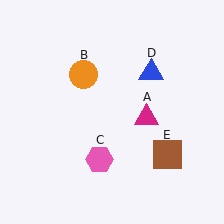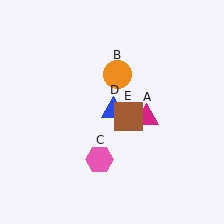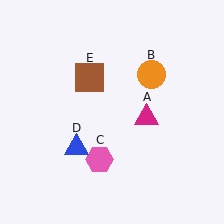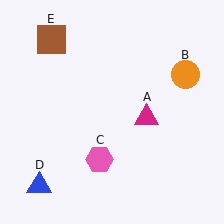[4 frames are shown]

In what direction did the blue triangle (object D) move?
The blue triangle (object D) moved down and to the left.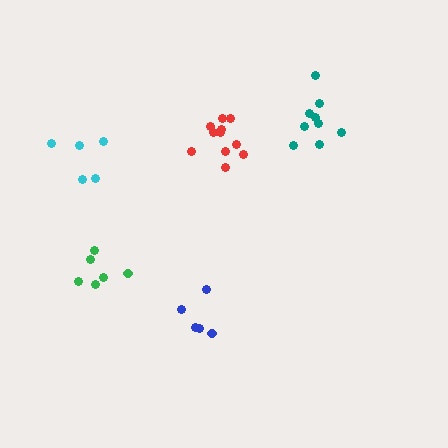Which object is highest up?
The teal cluster is topmost.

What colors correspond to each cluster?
The clusters are colored: cyan, blue, teal, green, red.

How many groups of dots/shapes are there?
There are 5 groups.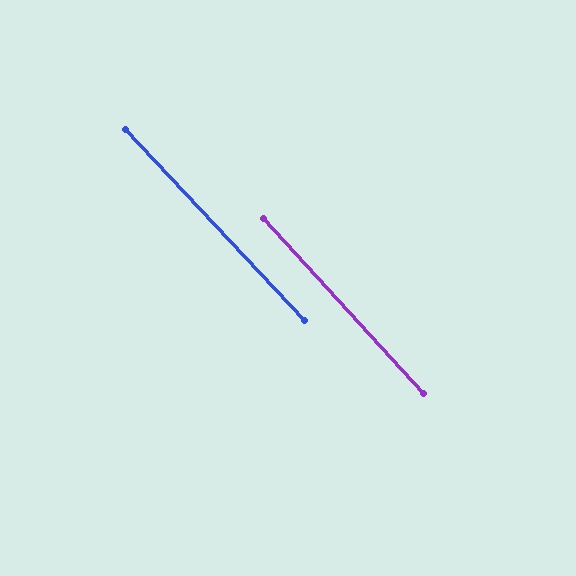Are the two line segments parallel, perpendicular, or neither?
Parallel — their directions differ by only 0.9°.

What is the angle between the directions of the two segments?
Approximately 1 degree.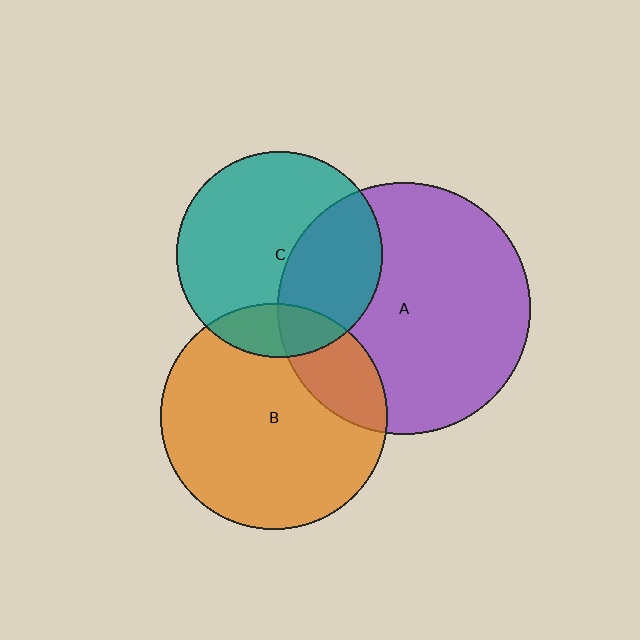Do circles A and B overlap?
Yes.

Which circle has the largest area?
Circle A (purple).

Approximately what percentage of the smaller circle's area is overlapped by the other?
Approximately 20%.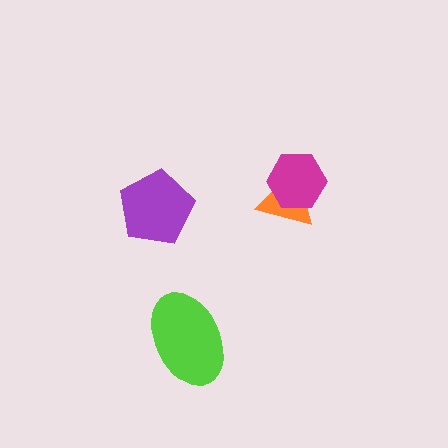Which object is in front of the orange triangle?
The magenta hexagon is in front of the orange triangle.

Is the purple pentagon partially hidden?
No, no other shape covers it.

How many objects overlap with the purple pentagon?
0 objects overlap with the purple pentagon.